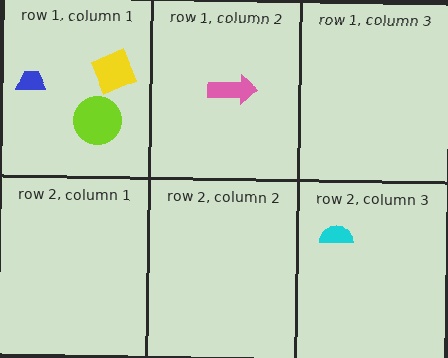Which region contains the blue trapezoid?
The row 1, column 1 region.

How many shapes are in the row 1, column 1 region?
3.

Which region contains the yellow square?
The row 1, column 1 region.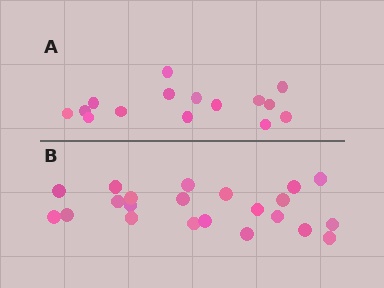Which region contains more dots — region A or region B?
Region B (the bottom region) has more dots.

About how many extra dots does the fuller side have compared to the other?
Region B has roughly 8 or so more dots than region A.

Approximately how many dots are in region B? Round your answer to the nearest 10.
About 20 dots. (The exact count is 22, which rounds to 20.)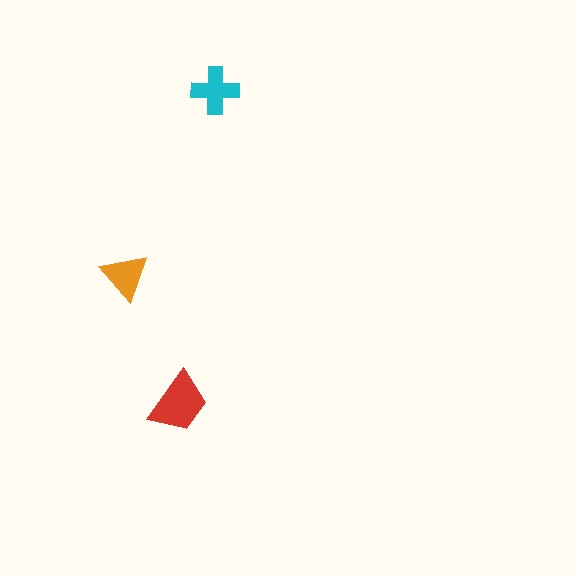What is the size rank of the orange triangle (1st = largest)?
3rd.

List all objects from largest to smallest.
The red trapezoid, the cyan cross, the orange triangle.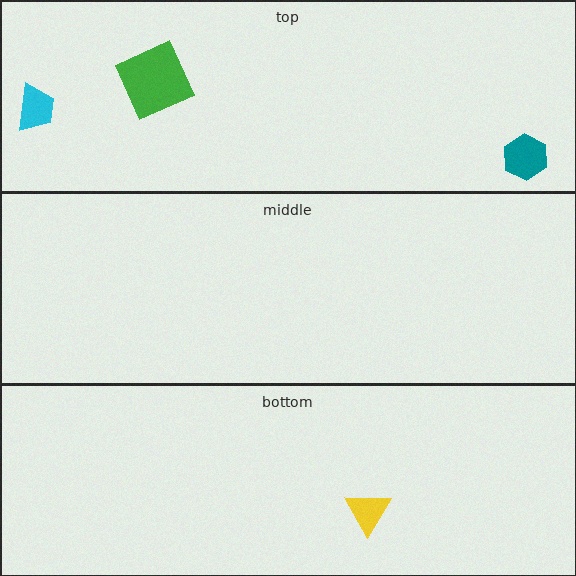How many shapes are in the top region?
3.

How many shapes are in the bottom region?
1.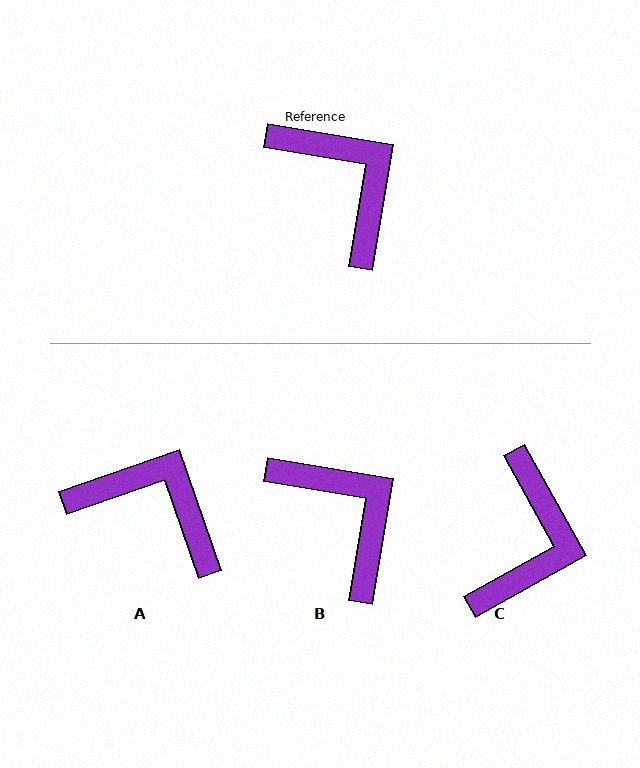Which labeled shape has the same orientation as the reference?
B.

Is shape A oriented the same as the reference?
No, it is off by about 29 degrees.